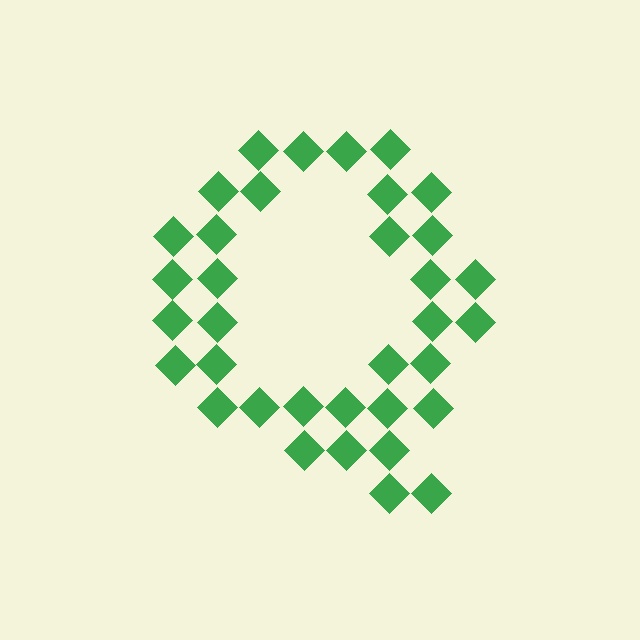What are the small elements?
The small elements are diamonds.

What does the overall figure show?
The overall figure shows the letter Q.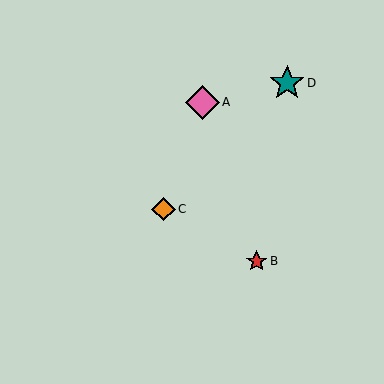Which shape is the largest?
The teal star (labeled D) is the largest.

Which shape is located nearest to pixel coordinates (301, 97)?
The teal star (labeled D) at (287, 83) is nearest to that location.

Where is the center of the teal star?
The center of the teal star is at (287, 83).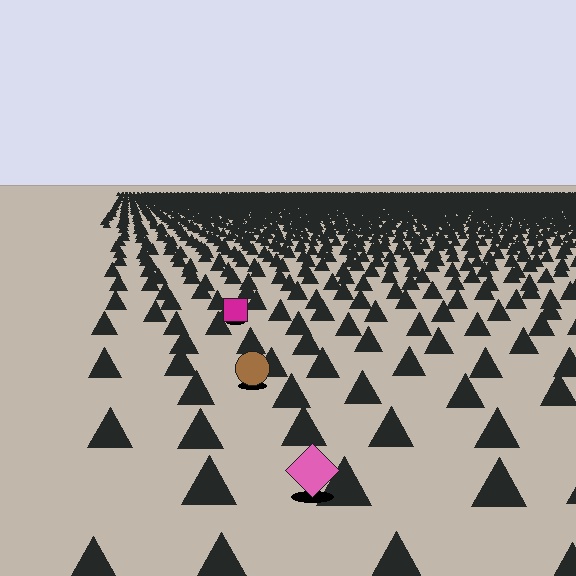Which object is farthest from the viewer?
The magenta square is farthest from the viewer. It appears smaller and the ground texture around it is denser.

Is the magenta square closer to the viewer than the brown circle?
No. The brown circle is closer — you can tell from the texture gradient: the ground texture is coarser near it.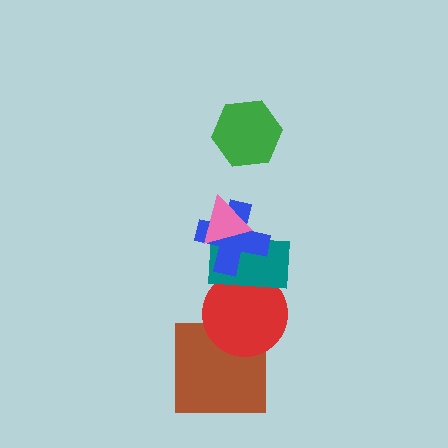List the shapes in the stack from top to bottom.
From top to bottom: the green hexagon, the pink triangle, the blue cross, the teal rectangle, the red circle, the brown square.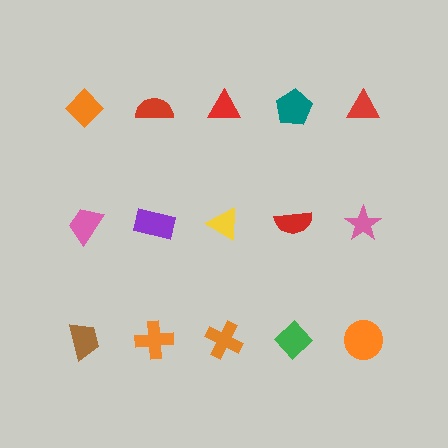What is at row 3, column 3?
An orange cross.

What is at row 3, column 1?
A brown trapezoid.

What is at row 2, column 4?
A red semicircle.